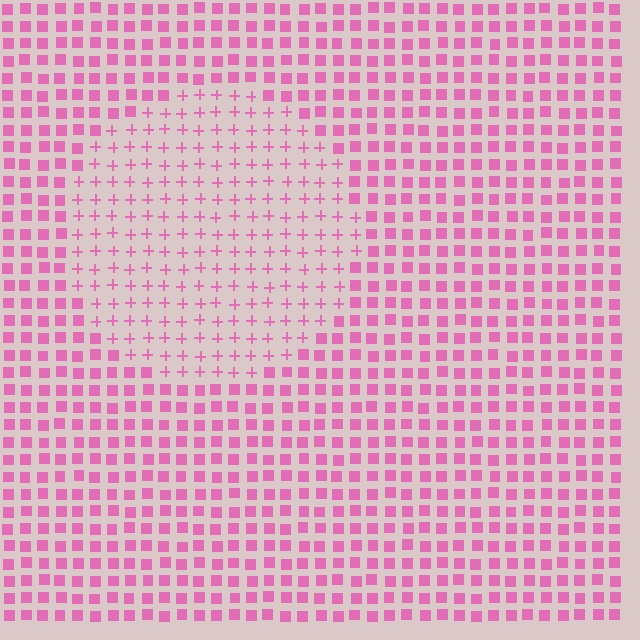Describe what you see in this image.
The image is filled with small pink elements arranged in a uniform grid. A circle-shaped region contains plus signs, while the surrounding area contains squares. The boundary is defined purely by the change in element shape.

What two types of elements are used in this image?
The image uses plus signs inside the circle region and squares outside it.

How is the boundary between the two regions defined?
The boundary is defined by a change in element shape: plus signs inside vs. squares outside. All elements share the same color and spacing.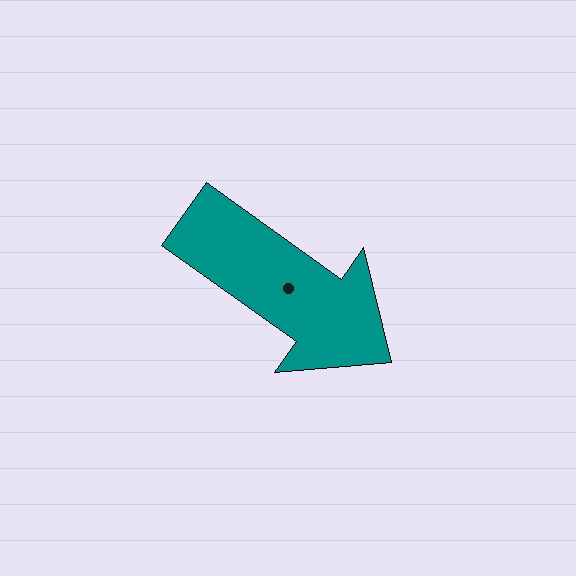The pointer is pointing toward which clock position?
Roughly 4 o'clock.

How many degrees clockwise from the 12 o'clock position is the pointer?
Approximately 125 degrees.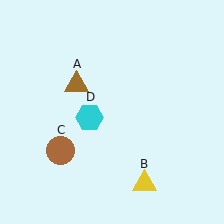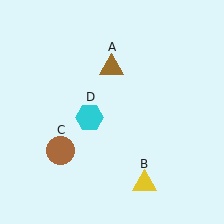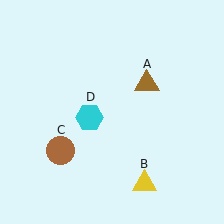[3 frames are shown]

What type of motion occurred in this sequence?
The brown triangle (object A) rotated clockwise around the center of the scene.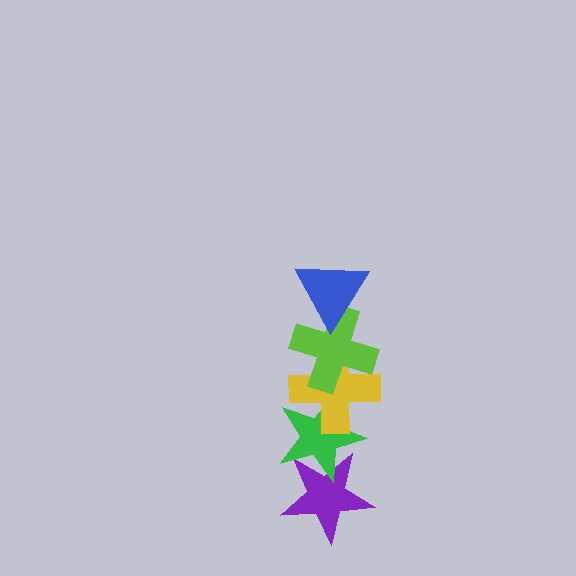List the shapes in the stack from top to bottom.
From top to bottom: the blue triangle, the lime cross, the yellow cross, the green star, the purple star.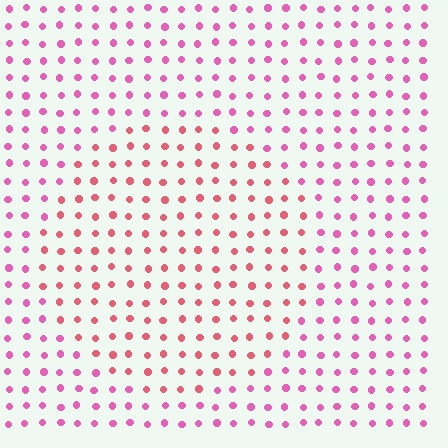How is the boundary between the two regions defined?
The boundary is defined purely by a slight shift in hue (about 29 degrees). Spacing, size, and orientation are identical on both sides.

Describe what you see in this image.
The image is filled with small pink elements in a uniform arrangement. A circle-shaped region is visible where the elements are tinted to a slightly different hue, forming a subtle color boundary.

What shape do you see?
I see a circle.